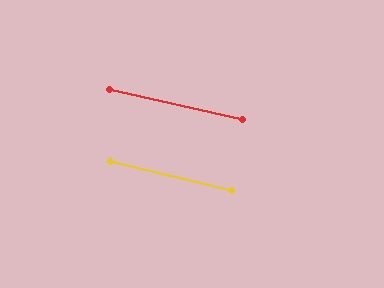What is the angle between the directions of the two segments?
Approximately 1 degree.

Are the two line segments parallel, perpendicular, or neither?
Parallel — their directions differ by only 0.7°.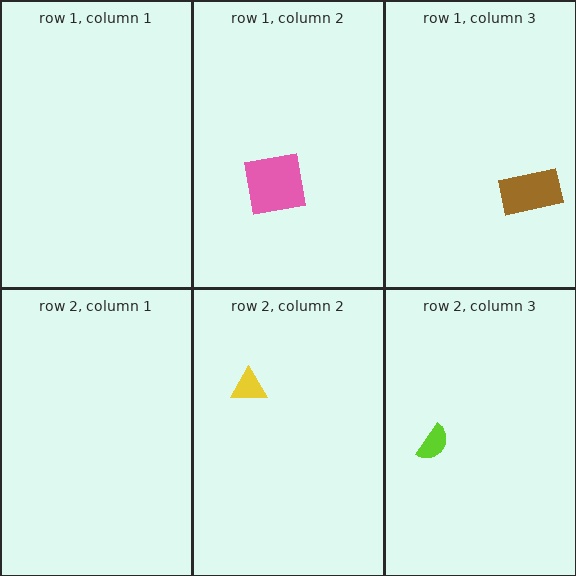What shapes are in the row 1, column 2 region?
The pink square.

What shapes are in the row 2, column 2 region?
The yellow triangle.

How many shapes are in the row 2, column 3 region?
1.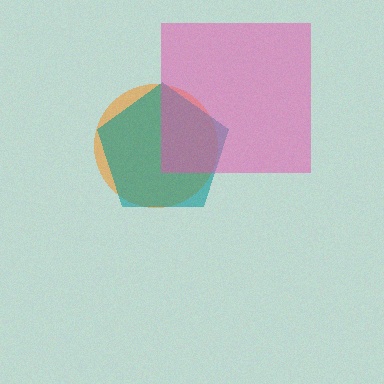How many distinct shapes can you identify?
There are 3 distinct shapes: an orange circle, a teal pentagon, a pink square.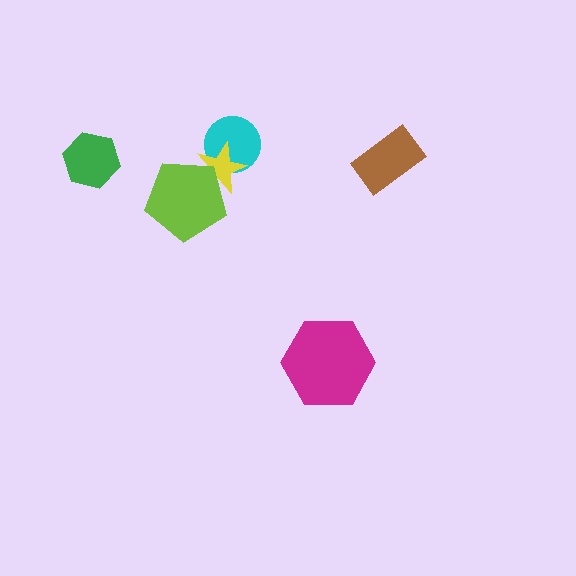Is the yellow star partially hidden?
Yes, it is partially covered by another shape.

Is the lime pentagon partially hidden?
No, no other shape covers it.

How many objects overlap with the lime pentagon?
1 object overlaps with the lime pentagon.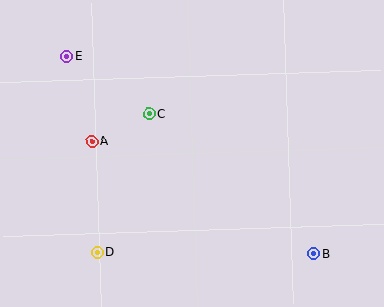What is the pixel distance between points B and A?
The distance between B and A is 249 pixels.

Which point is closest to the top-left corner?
Point E is closest to the top-left corner.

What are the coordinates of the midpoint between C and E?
The midpoint between C and E is at (108, 85).